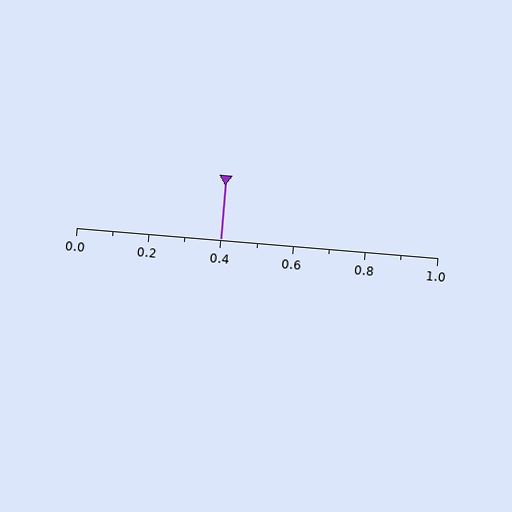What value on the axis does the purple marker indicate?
The marker indicates approximately 0.4.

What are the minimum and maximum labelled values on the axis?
The axis runs from 0.0 to 1.0.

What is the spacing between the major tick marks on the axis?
The major ticks are spaced 0.2 apart.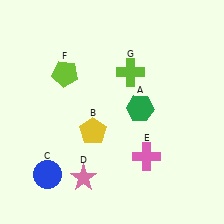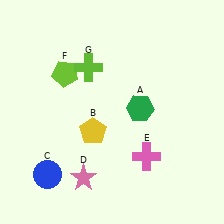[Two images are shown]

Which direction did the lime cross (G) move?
The lime cross (G) moved left.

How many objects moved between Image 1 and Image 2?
1 object moved between the two images.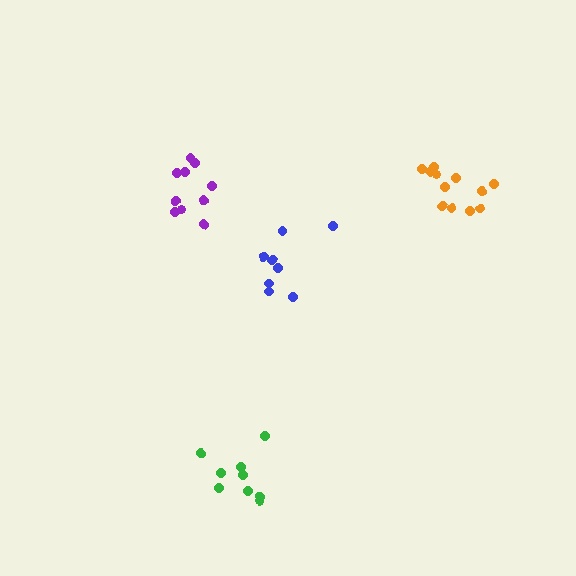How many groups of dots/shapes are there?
There are 4 groups.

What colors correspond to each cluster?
The clusters are colored: green, purple, orange, blue.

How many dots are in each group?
Group 1: 9 dots, Group 2: 10 dots, Group 3: 12 dots, Group 4: 8 dots (39 total).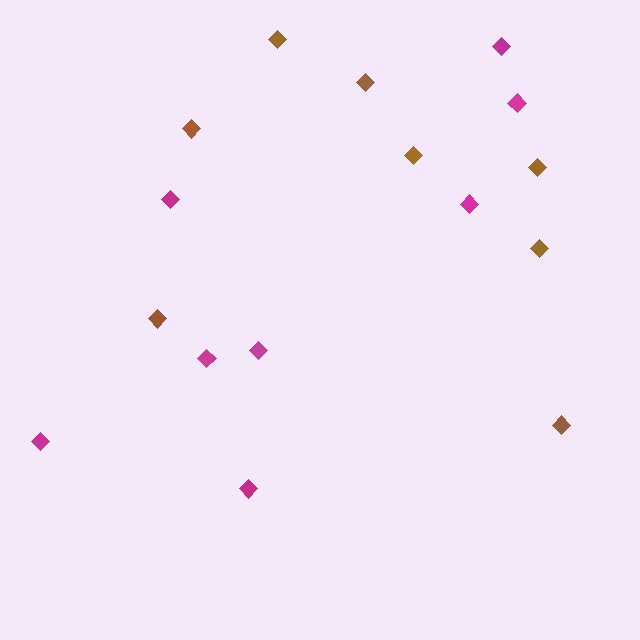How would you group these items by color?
There are 2 groups: one group of magenta diamonds (8) and one group of brown diamonds (8).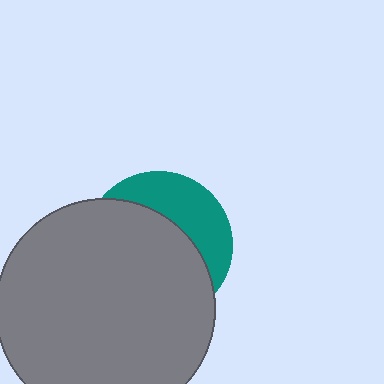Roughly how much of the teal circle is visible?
A small part of it is visible (roughly 34%).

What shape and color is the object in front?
The object in front is a gray circle.